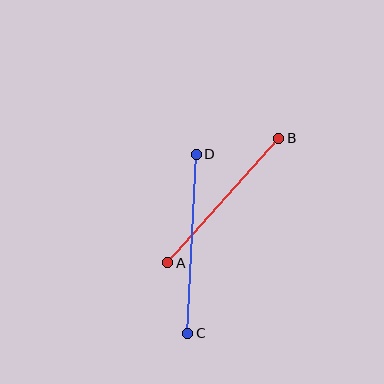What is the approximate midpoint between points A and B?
The midpoint is at approximately (223, 200) pixels.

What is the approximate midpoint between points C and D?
The midpoint is at approximately (192, 244) pixels.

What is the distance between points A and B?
The distance is approximately 167 pixels.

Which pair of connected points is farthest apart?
Points C and D are farthest apart.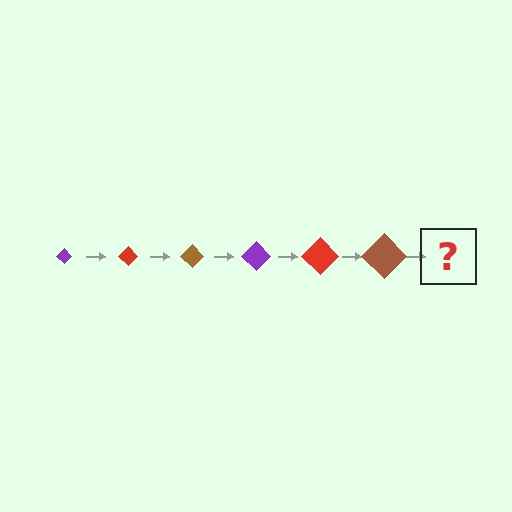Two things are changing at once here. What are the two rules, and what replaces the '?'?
The two rules are that the diamond grows larger each step and the color cycles through purple, red, and brown. The '?' should be a purple diamond, larger than the previous one.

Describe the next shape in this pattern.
It should be a purple diamond, larger than the previous one.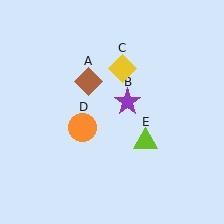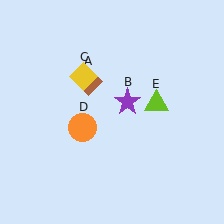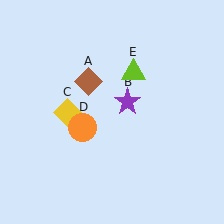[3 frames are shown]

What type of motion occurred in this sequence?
The yellow diamond (object C), lime triangle (object E) rotated counterclockwise around the center of the scene.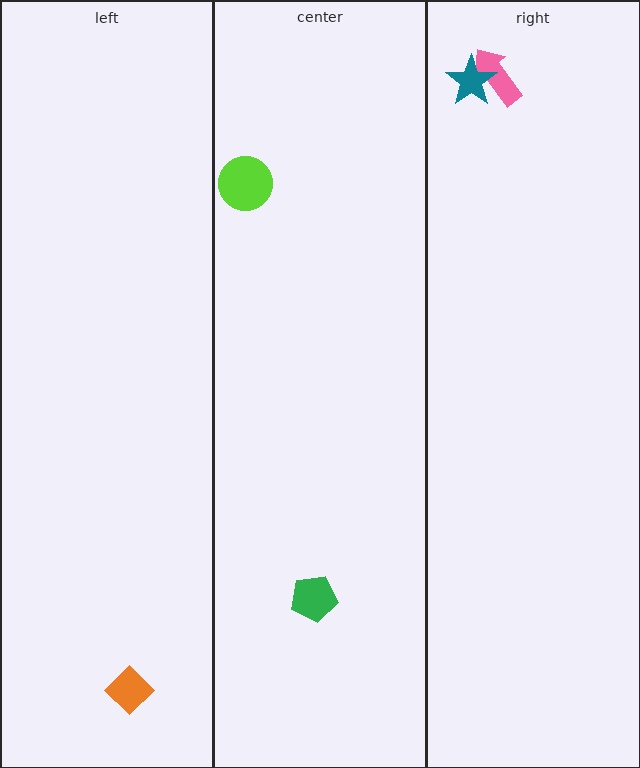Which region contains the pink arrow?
The right region.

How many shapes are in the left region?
1.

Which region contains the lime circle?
The center region.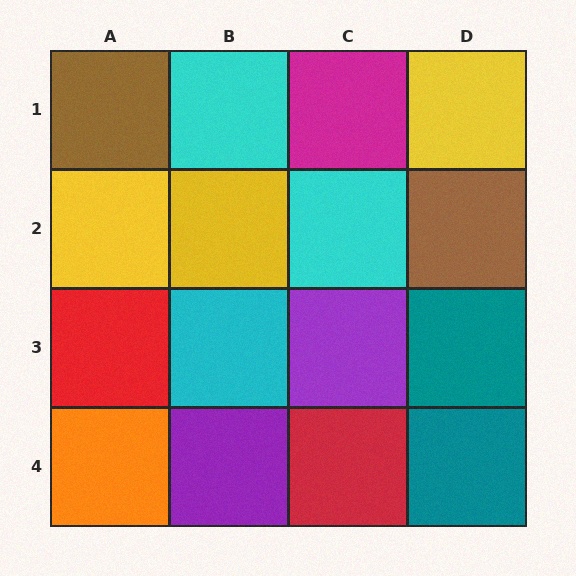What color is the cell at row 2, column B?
Yellow.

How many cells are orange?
1 cell is orange.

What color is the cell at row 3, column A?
Red.